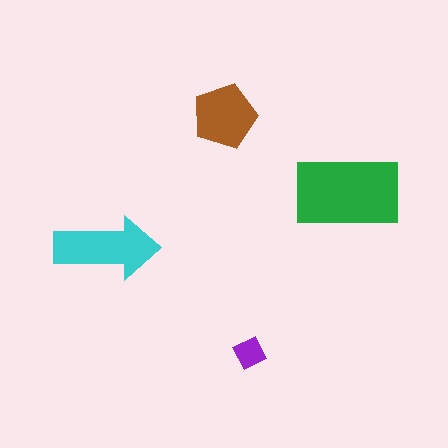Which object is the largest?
The green rectangle.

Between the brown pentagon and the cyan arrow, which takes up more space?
The cyan arrow.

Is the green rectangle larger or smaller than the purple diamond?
Larger.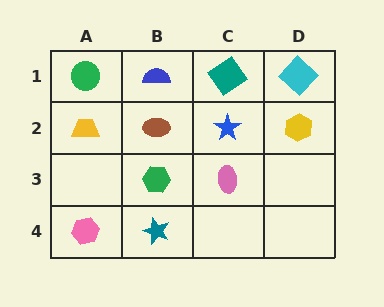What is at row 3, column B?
A green hexagon.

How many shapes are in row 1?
4 shapes.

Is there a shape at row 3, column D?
No, that cell is empty.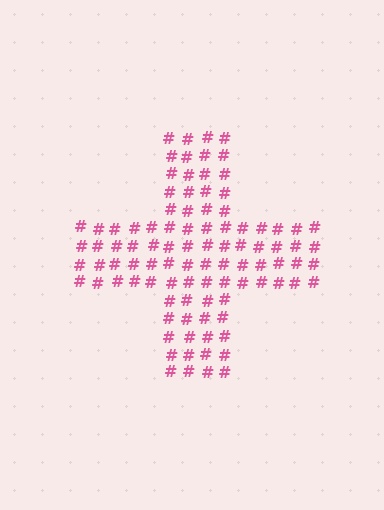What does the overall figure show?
The overall figure shows a cross.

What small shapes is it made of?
It is made of small hash symbols.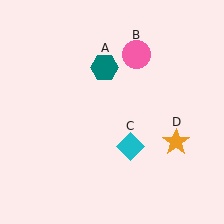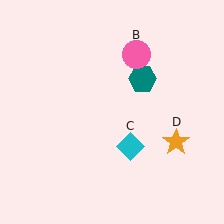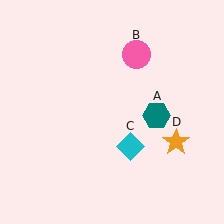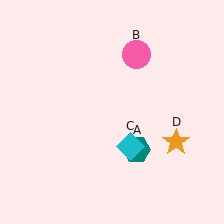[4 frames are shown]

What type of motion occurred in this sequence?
The teal hexagon (object A) rotated clockwise around the center of the scene.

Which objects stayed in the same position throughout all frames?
Pink circle (object B) and cyan diamond (object C) and orange star (object D) remained stationary.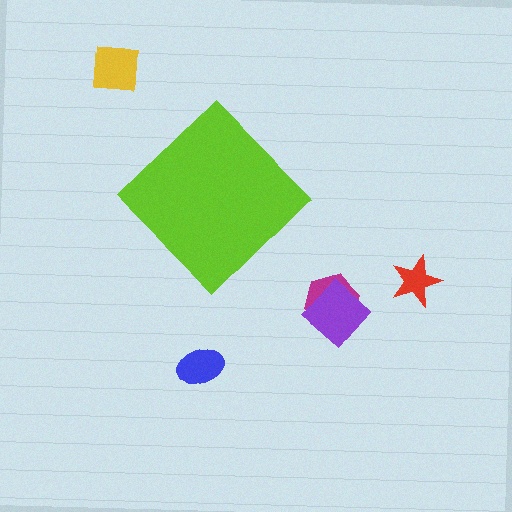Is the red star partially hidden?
No, the red star is fully visible.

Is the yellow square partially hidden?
No, the yellow square is fully visible.